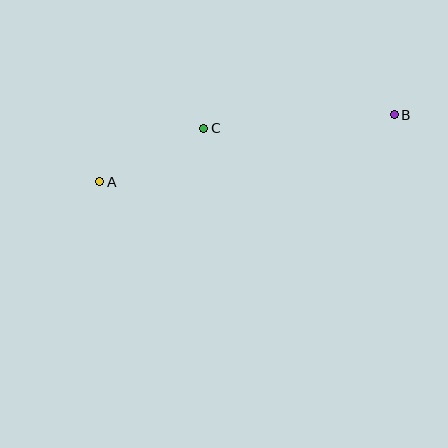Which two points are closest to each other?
Points A and C are closest to each other.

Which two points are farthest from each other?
Points A and B are farthest from each other.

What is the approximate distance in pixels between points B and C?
The distance between B and C is approximately 191 pixels.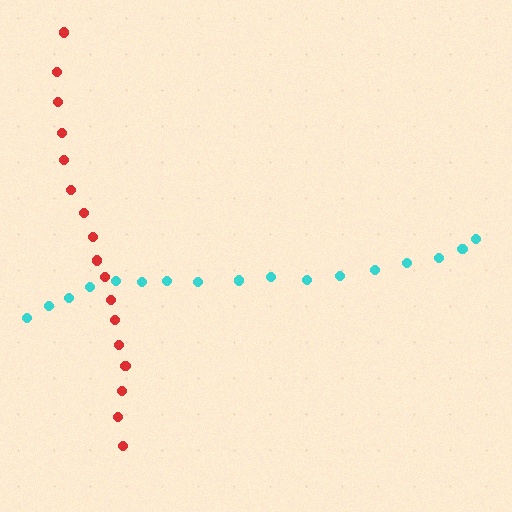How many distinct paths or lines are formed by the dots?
There are 2 distinct paths.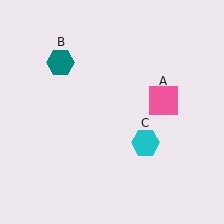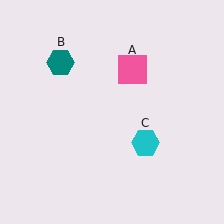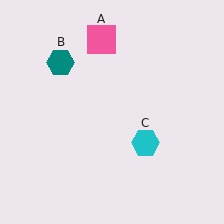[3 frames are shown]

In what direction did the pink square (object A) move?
The pink square (object A) moved up and to the left.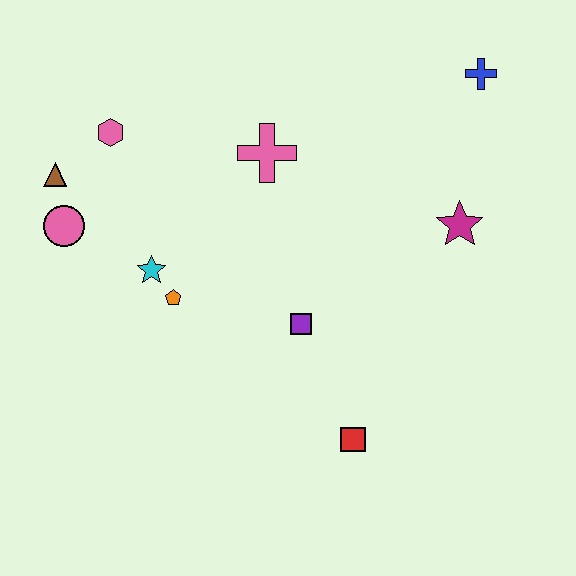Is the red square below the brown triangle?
Yes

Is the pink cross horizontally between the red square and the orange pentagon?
Yes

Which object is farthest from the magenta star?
The brown triangle is farthest from the magenta star.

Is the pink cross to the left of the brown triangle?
No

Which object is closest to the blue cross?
The magenta star is closest to the blue cross.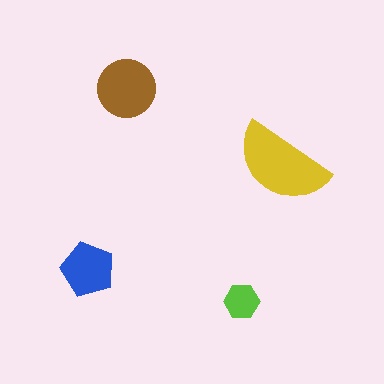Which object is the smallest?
The lime hexagon.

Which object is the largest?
The yellow semicircle.